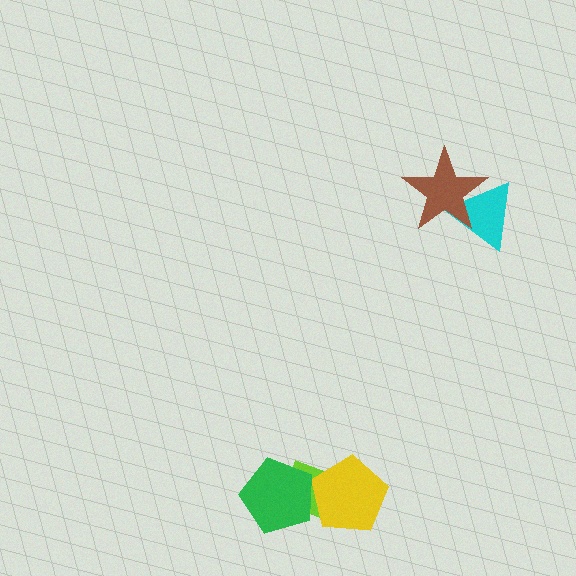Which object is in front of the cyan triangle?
The brown star is in front of the cyan triangle.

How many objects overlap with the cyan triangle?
1 object overlaps with the cyan triangle.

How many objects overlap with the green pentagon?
2 objects overlap with the green pentagon.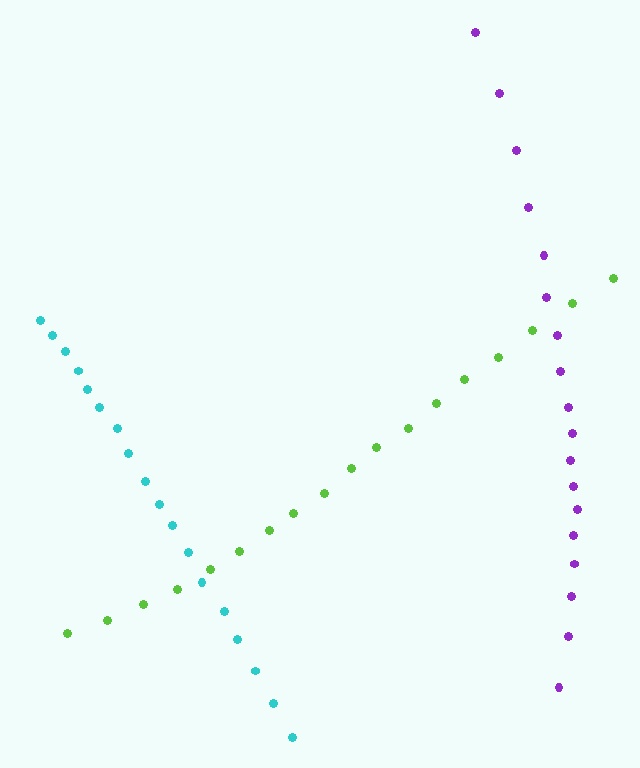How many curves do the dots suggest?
There are 3 distinct paths.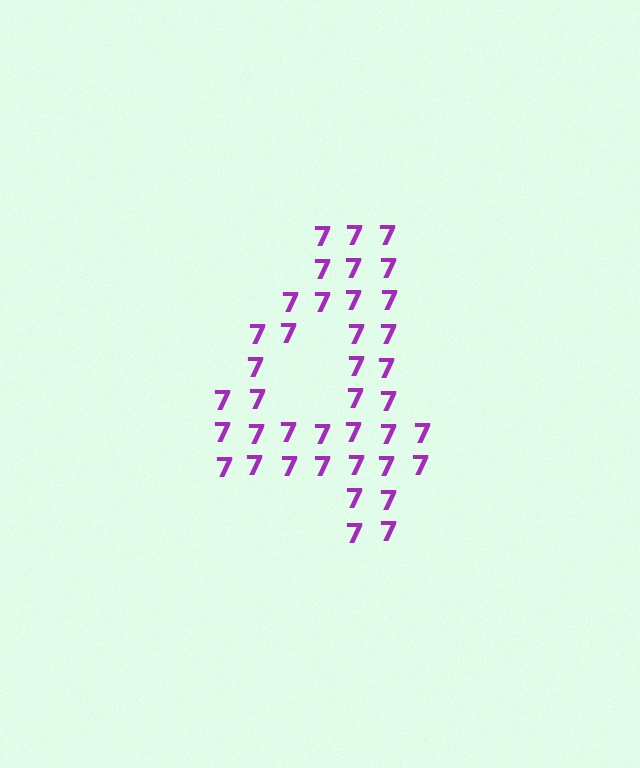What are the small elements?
The small elements are digit 7's.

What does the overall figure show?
The overall figure shows the digit 4.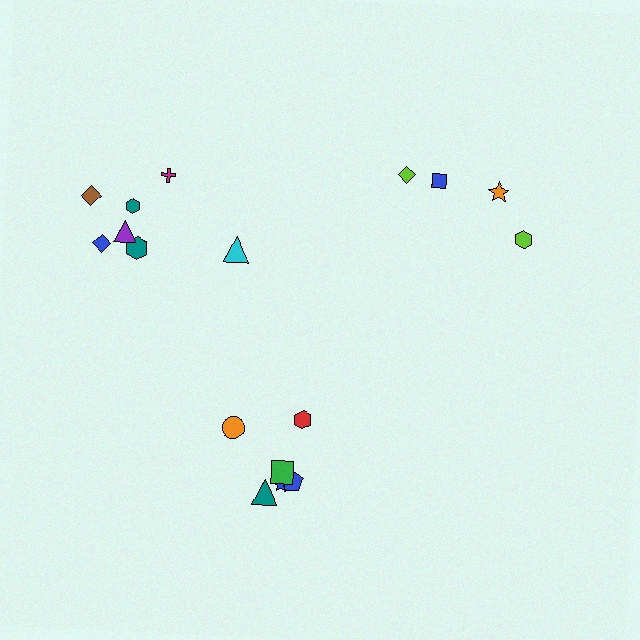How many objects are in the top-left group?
There are 7 objects.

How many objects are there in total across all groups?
There are 17 objects.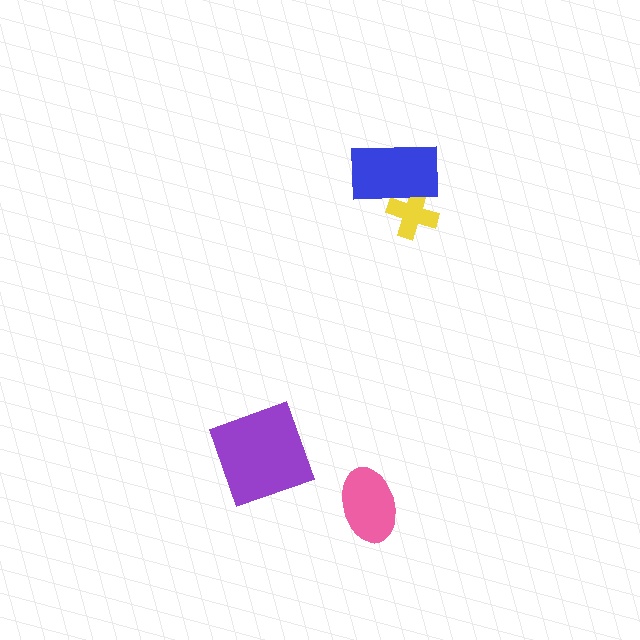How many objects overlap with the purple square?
0 objects overlap with the purple square.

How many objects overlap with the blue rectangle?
1 object overlaps with the blue rectangle.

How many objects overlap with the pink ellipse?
0 objects overlap with the pink ellipse.